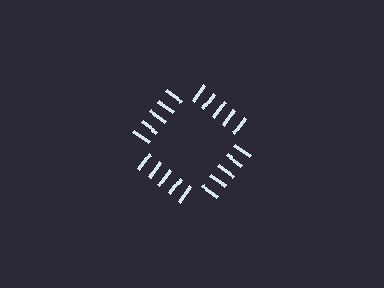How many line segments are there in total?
20 — 5 along each of the 4 edges.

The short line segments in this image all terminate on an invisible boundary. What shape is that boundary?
An illusory square — the line segments terminate on its edges but no continuous stroke is drawn.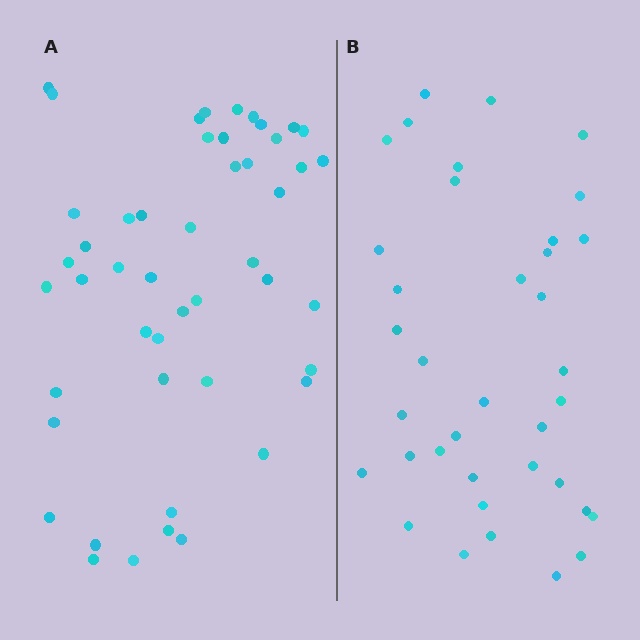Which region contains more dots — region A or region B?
Region A (the left region) has more dots.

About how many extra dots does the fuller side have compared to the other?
Region A has roughly 12 or so more dots than region B.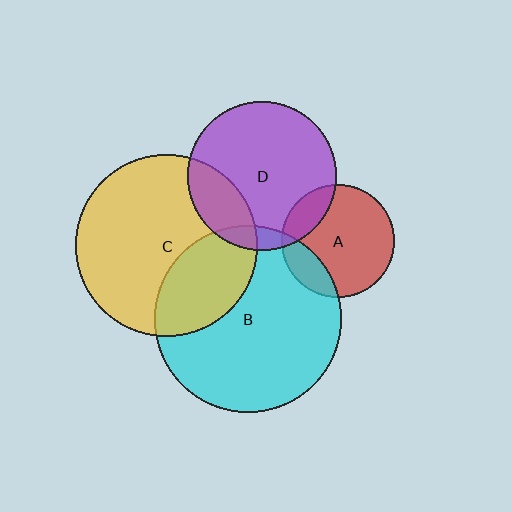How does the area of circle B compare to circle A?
Approximately 2.7 times.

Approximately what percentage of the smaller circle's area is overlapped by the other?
Approximately 20%.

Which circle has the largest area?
Circle B (cyan).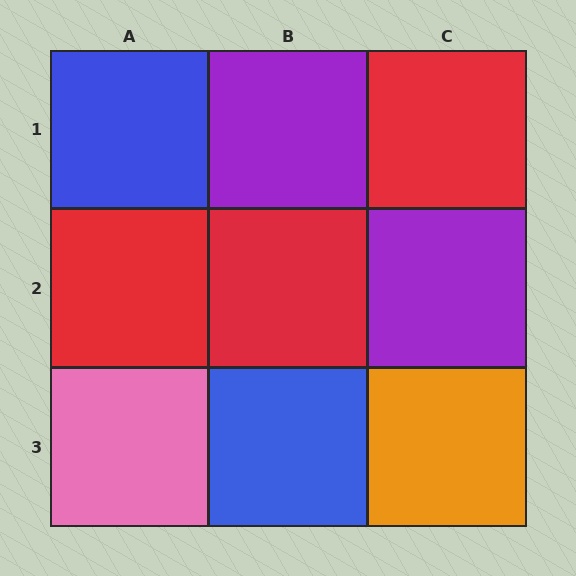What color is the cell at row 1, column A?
Blue.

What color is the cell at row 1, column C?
Red.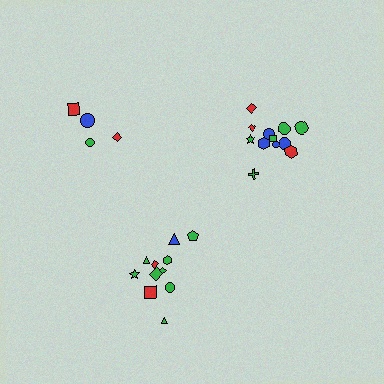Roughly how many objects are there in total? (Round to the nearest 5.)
Roughly 30 objects in total.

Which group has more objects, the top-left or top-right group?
The top-right group.